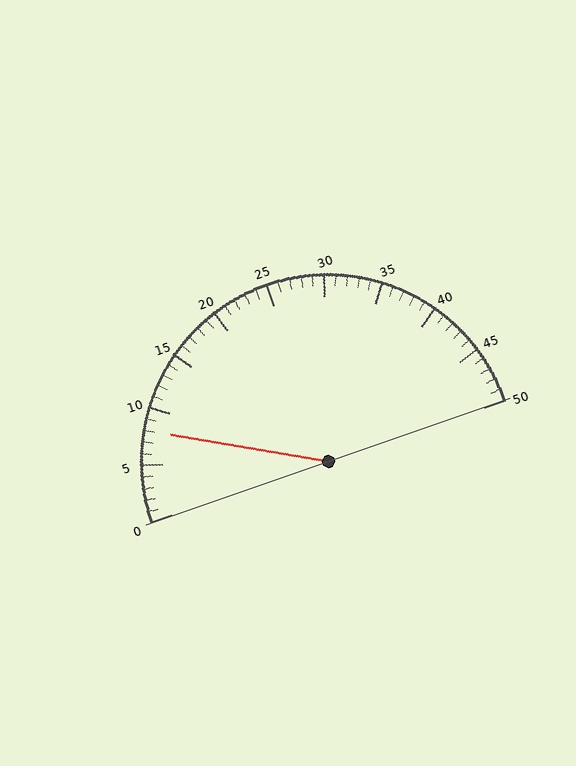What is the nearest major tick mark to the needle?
The nearest major tick mark is 10.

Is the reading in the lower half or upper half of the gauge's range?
The reading is in the lower half of the range (0 to 50).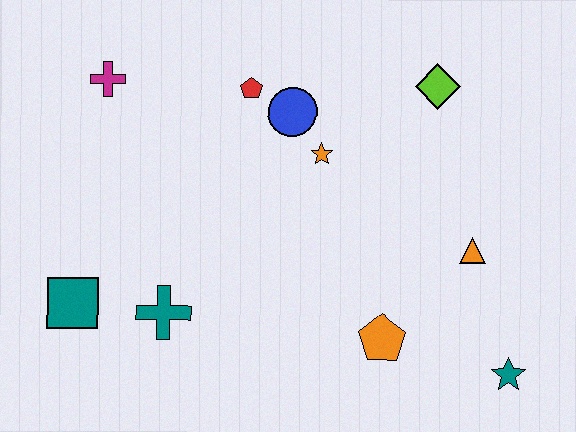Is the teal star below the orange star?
Yes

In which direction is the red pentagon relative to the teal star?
The red pentagon is above the teal star.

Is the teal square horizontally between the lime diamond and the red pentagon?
No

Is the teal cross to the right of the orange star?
No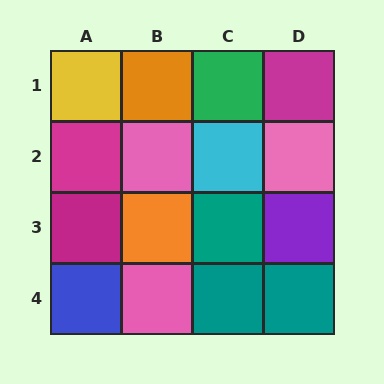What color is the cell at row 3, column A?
Magenta.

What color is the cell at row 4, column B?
Pink.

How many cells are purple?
1 cell is purple.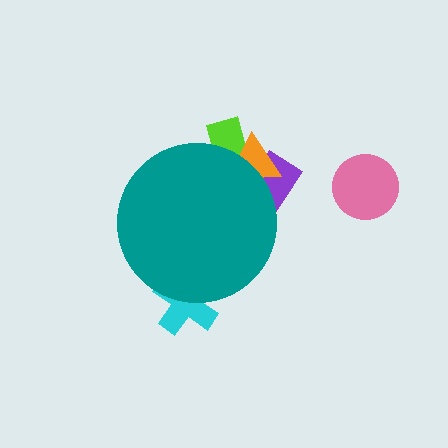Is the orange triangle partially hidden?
Yes, the orange triangle is partially hidden behind the teal circle.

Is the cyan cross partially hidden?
Yes, the cyan cross is partially hidden behind the teal circle.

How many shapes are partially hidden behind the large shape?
4 shapes are partially hidden.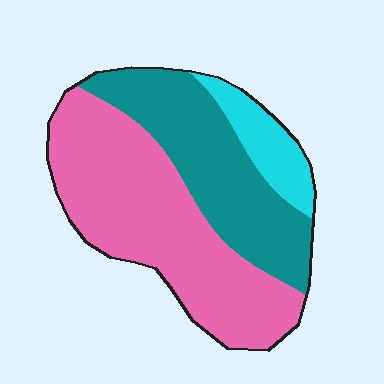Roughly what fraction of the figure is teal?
Teal covers about 35% of the figure.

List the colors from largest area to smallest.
From largest to smallest: pink, teal, cyan.